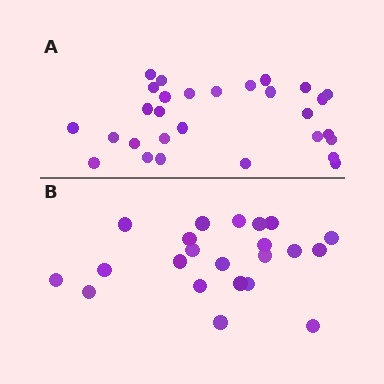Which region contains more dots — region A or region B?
Region A (the top region) has more dots.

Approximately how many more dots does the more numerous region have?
Region A has roughly 8 or so more dots than region B.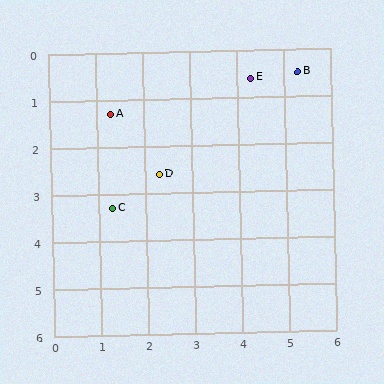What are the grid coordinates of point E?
Point E is at approximately (4.3, 0.6).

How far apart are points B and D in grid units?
Points B and D are about 3.7 grid units apart.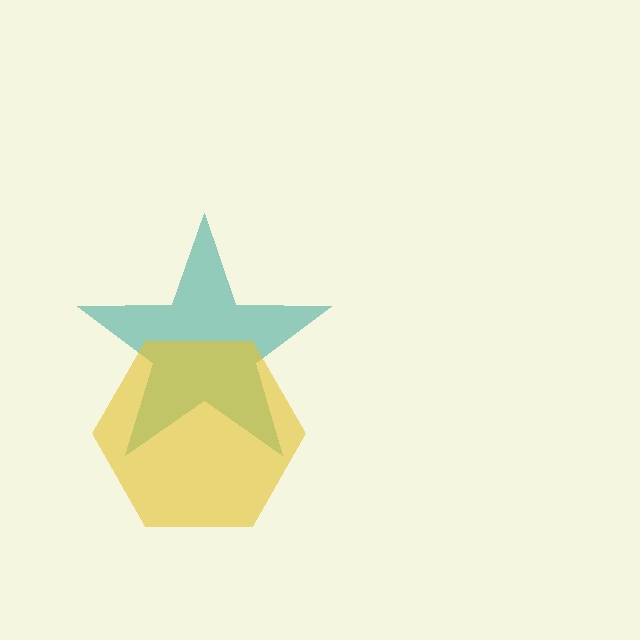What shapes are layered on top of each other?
The layered shapes are: a teal star, a yellow hexagon.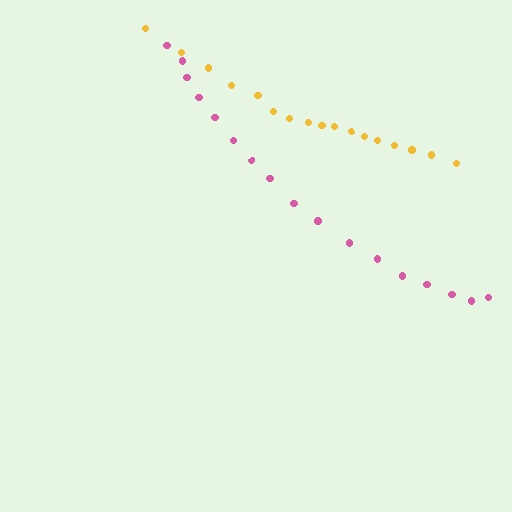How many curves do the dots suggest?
There are 2 distinct paths.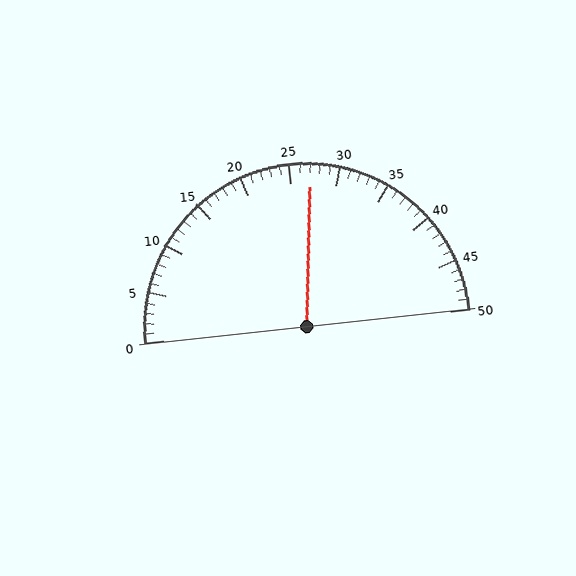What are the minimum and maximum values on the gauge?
The gauge ranges from 0 to 50.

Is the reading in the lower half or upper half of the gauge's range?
The reading is in the upper half of the range (0 to 50).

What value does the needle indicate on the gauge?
The needle indicates approximately 27.